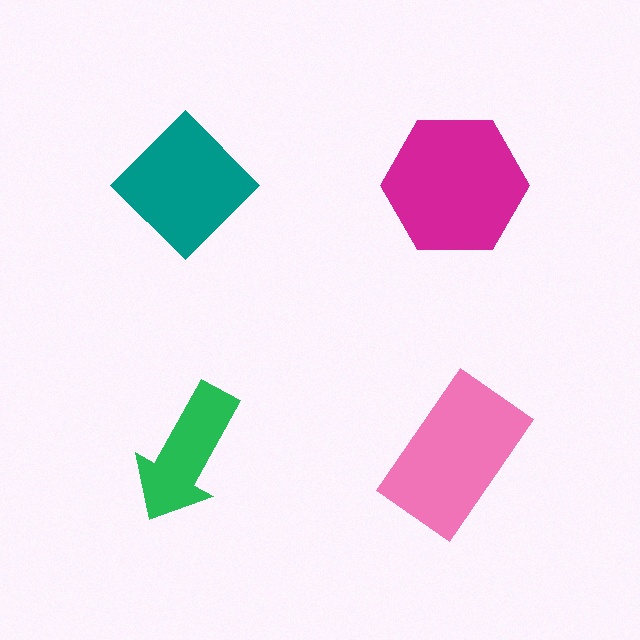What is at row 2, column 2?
A pink rectangle.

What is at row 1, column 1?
A teal diamond.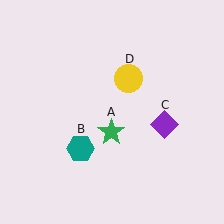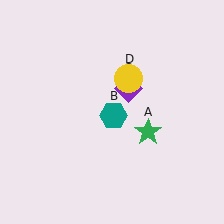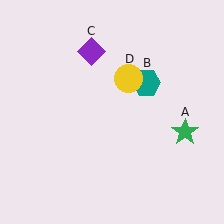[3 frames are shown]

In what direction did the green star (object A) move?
The green star (object A) moved right.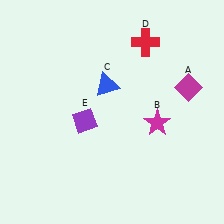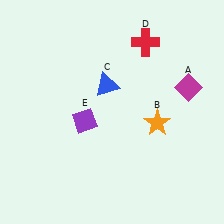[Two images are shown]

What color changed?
The star (B) changed from magenta in Image 1 to orange in Image 2.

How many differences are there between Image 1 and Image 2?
There is 1 difference between the two images.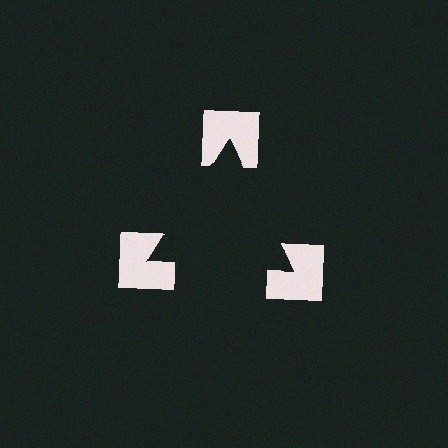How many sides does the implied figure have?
3 sides.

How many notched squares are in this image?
There are 3 — one at each vertex of the illusory triangle.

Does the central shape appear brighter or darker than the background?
It typically appears slightly darker than the background, even though no actual brightness change is drawn.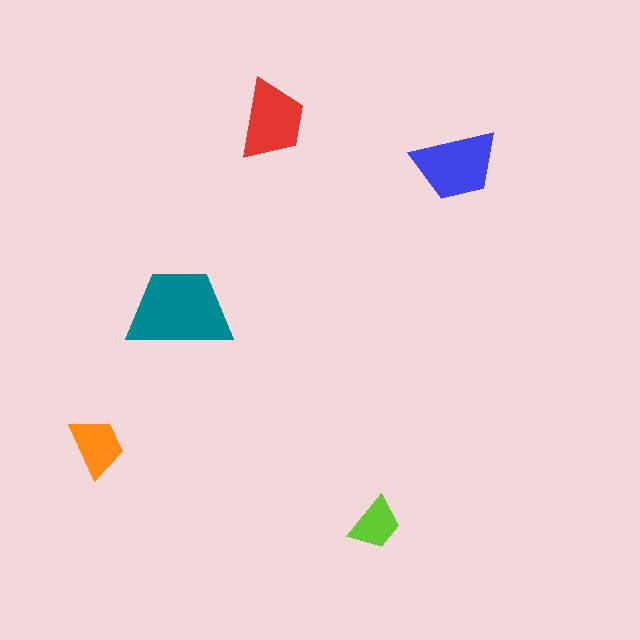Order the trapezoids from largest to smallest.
the teal one, the blue one, the red one, the orange one, the lime one.